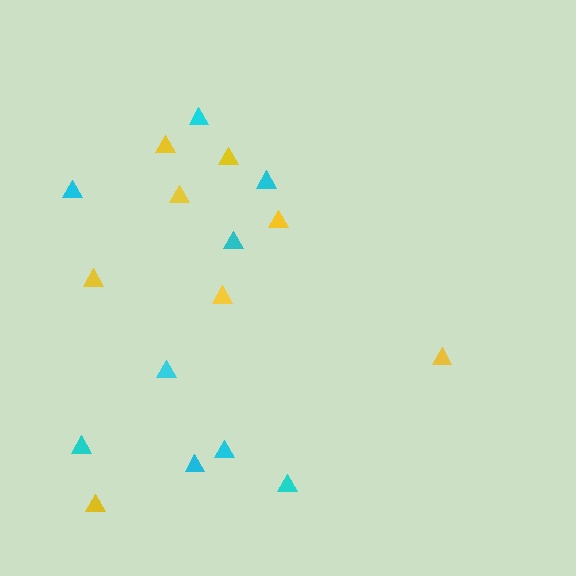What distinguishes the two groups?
There are 2 groups: one group of cyan triangles (9) and one group of yellow triangles (8).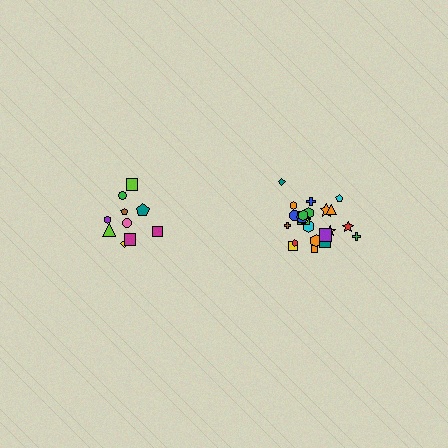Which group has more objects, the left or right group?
The right group.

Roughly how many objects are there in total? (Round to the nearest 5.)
Roughly 35 objects in total.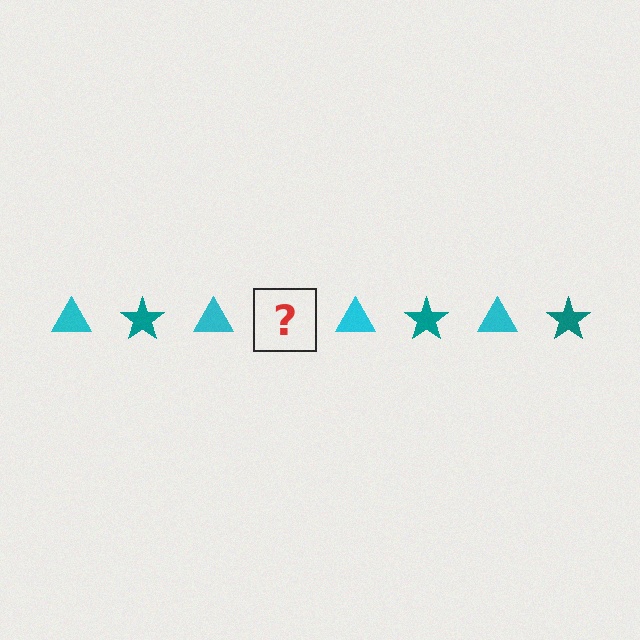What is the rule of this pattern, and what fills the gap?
The rule is that the pattern alternates between cyan triangle and teal star. The gap should be filled with a teal star.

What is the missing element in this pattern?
The missing element is a teal star.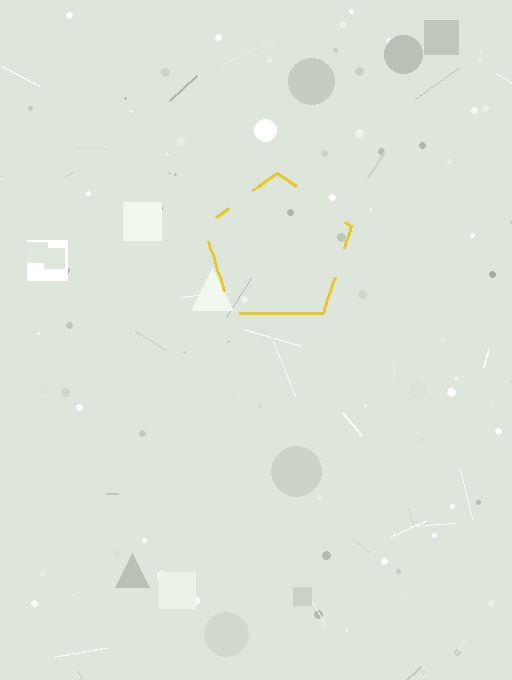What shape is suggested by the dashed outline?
The dashed outline suggests a pentagon.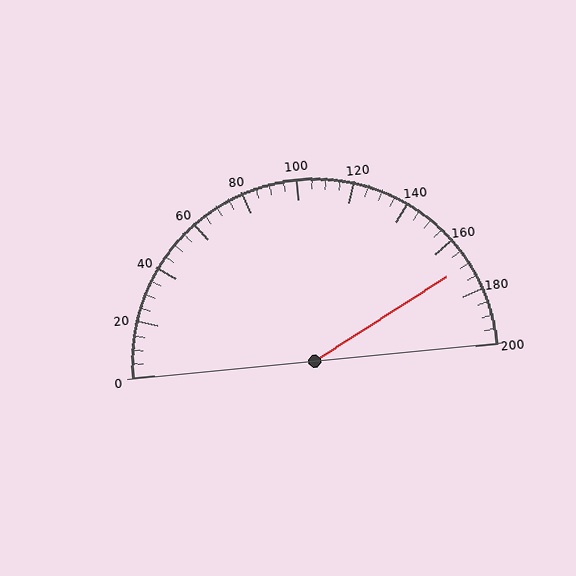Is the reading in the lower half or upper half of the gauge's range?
The reading is in the upper half of the range (0 to 200).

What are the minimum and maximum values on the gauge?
The gauge ranges from 0 to 200.